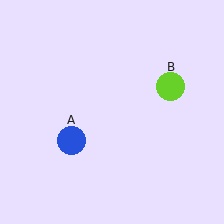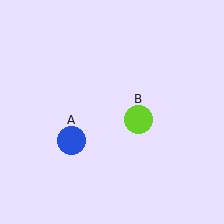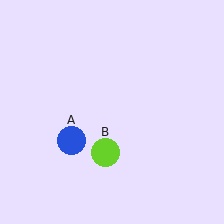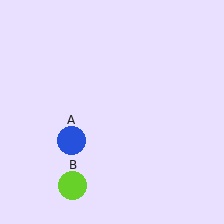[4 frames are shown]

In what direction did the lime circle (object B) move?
The lime circle (object B) moved down and to the left.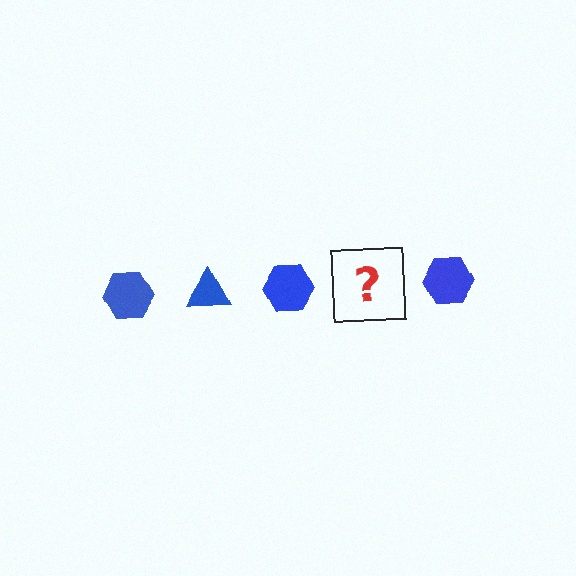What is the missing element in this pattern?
The missing element is a blue triangle.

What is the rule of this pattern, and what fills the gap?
The rule is that the pattern cycles through hexagon, triangle shapes in blue. The gap should be filled with a blue triangle.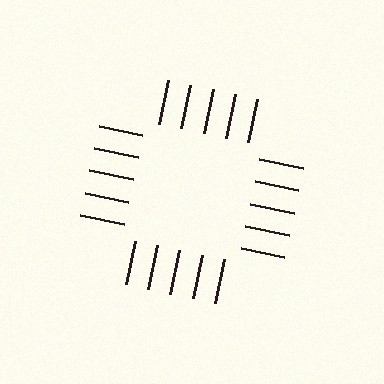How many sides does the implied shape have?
4 sides — the line-ends trace a square.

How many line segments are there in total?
20 — 5 along each of the 4 edges.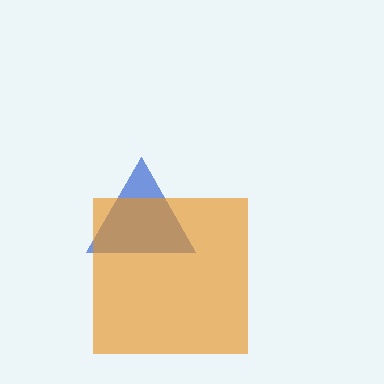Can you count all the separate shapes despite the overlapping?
Yes, there are 2 separate shapes.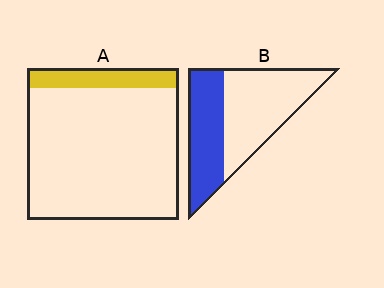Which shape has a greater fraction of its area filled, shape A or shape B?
Shape B.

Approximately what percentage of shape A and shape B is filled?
A is approximately 15% and B is approximately 40%.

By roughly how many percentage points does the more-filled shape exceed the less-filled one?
By roughly 30 percentage points (B over A).